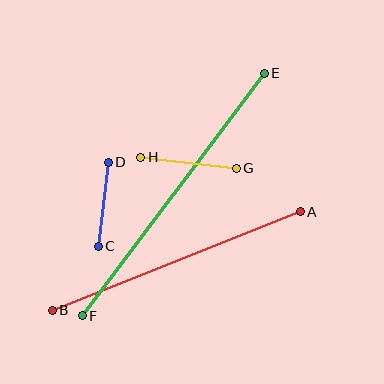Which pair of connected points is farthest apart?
Points E and F are farthest apart.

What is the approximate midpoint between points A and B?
The midpoint is at approximately (176, 261) pixels.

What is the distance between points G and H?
The distance is approximately 96 pixels.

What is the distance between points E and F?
The distance is approximately 303 pixels.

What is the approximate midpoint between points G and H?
The midpoint is at approximately (188, 163) pixels.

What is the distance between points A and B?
The distance is approximately 267 pixels.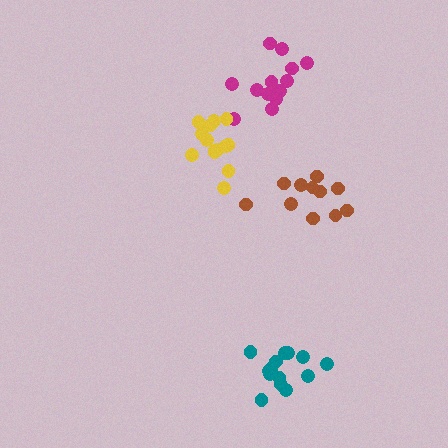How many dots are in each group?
Group 1: 13 dots, Group 2: 14 dots, Group 3: 14 dots, Group 4: 11 dots (52 total).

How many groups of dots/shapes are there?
There are 4 groups.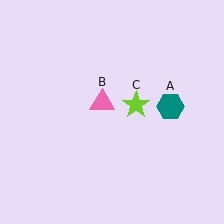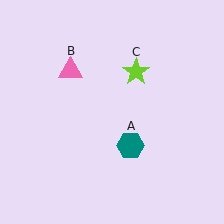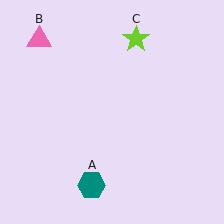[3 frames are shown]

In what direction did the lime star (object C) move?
The lime star (object C) moved up.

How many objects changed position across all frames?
3 objects changed position: teal hexagon (object A), pink triangle (object B), lime star (object C).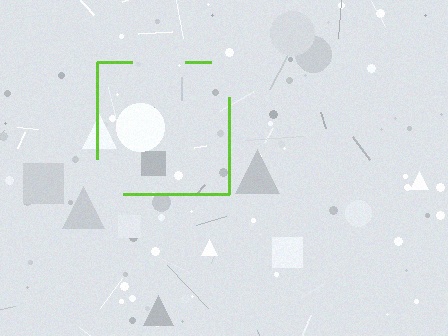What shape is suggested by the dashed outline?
The dashed outline suggests a square.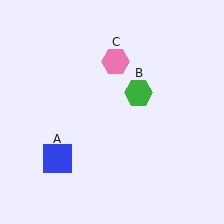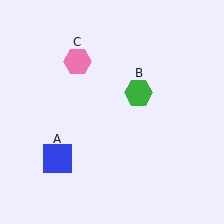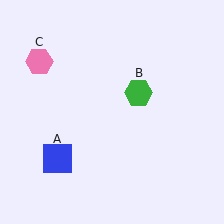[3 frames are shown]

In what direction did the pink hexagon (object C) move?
The pink hexagon (object C) moved left.